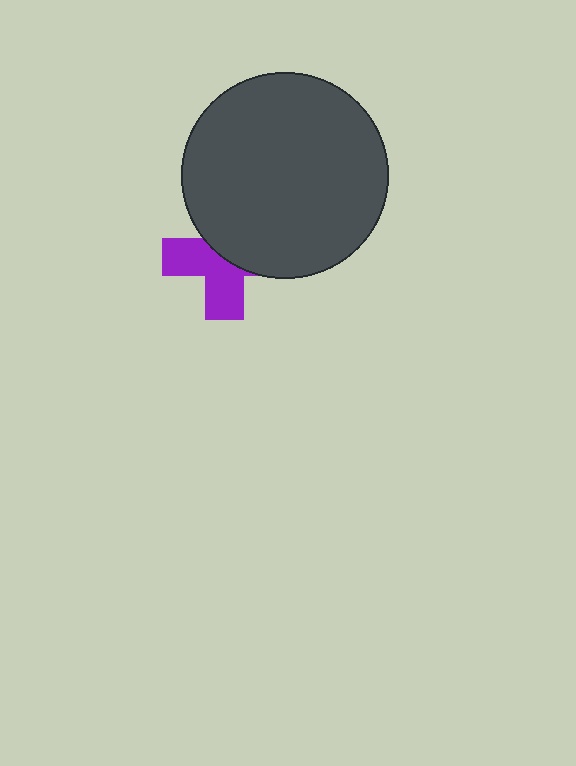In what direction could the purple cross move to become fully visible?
The purple cross could move down. That would shift it out from behind the dark gray circle entirely.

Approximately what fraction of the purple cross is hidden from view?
Roughly 51% of the purple cross is hidden behind the dark gray circle.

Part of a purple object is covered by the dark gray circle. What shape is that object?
It is a cross.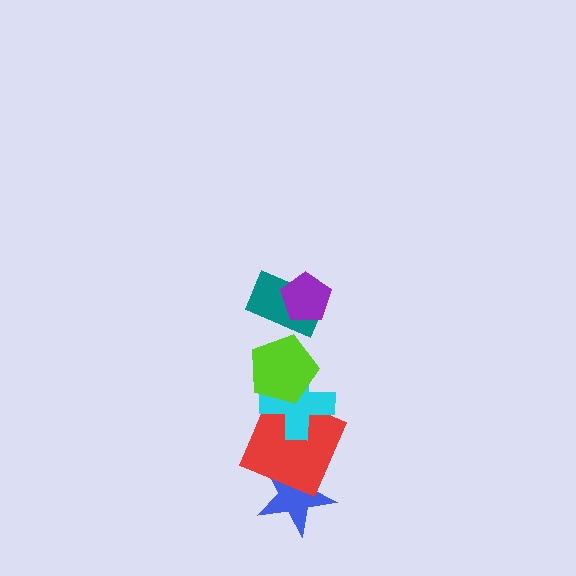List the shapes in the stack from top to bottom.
From top to bottom: the purple pentagon, the teal rectangle, the lime pentagon, the cyan cross, the red square, the blue star.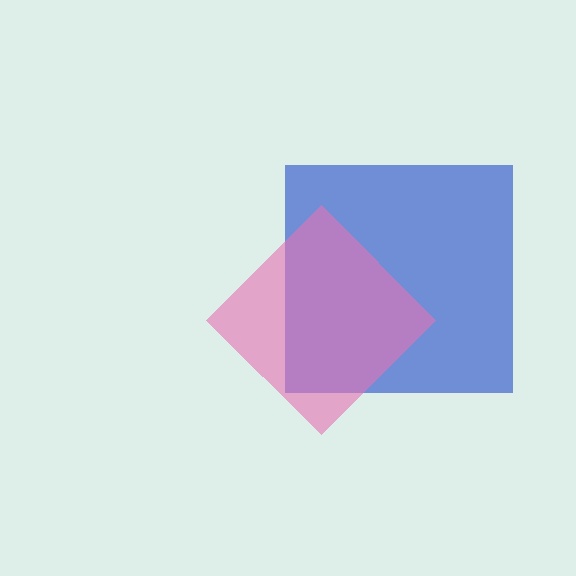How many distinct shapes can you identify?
There are 2 distinct shapes: a blue square, a pink diamond.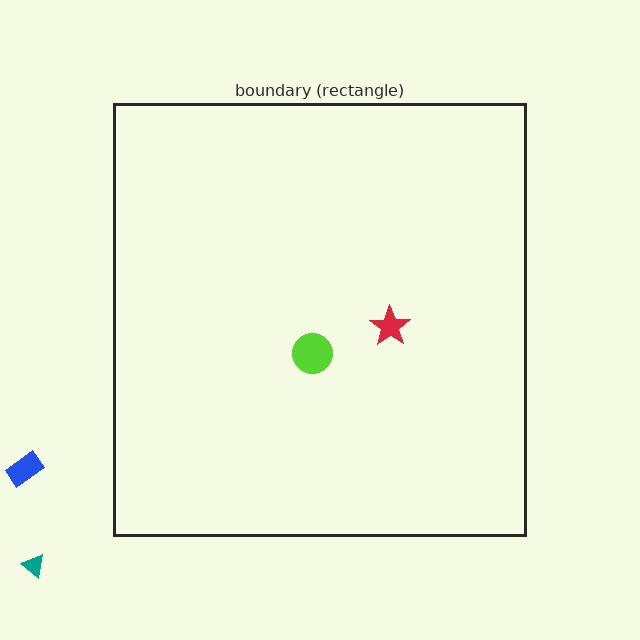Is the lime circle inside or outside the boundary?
Inside.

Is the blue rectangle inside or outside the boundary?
Outside.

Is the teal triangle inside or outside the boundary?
Outside.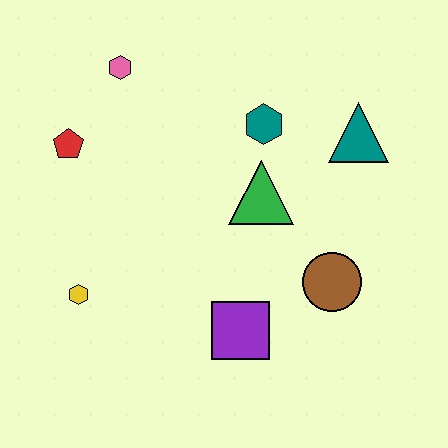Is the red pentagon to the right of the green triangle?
No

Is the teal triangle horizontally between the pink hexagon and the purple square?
No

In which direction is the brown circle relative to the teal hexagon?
The brown circle is below the teal hexagon.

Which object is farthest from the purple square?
The pink hexagon is farthest from the purple square.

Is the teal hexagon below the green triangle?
No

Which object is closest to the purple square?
The brown circle is closest to the purple square.